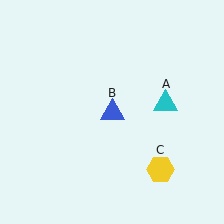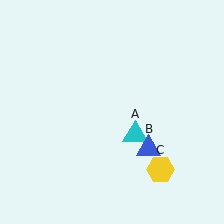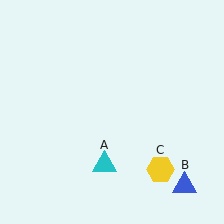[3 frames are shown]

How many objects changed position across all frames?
2 objects changed position: cyan triangle (object A), blue triangle (object B).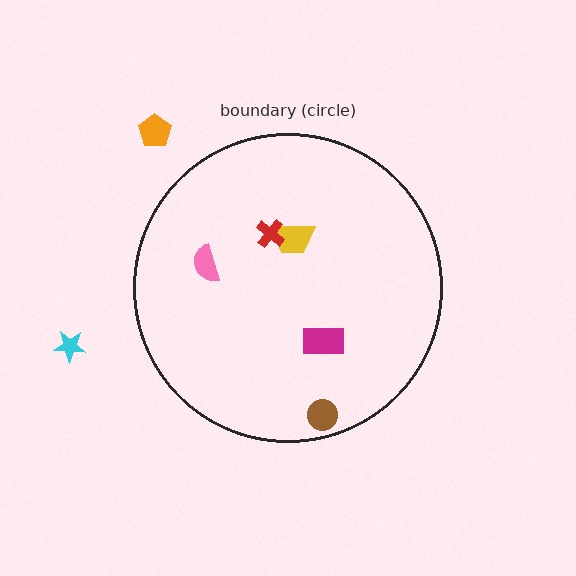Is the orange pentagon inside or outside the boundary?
Outside.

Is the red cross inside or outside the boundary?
Inside.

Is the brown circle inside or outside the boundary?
Inside.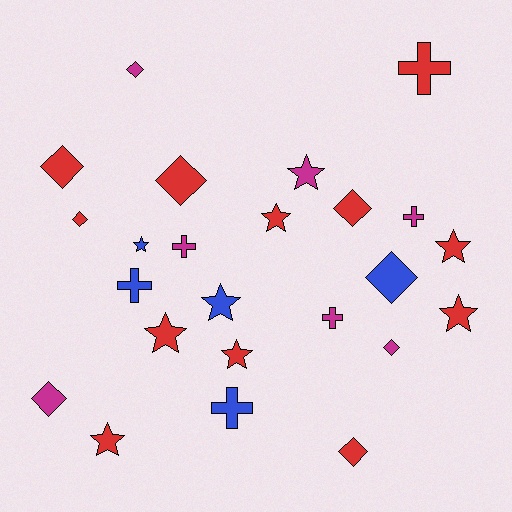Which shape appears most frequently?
Star, with 9 objects.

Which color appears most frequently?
Red, with 12 objects.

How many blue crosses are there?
There are 2 blue crosses.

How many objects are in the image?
There are 24 objects.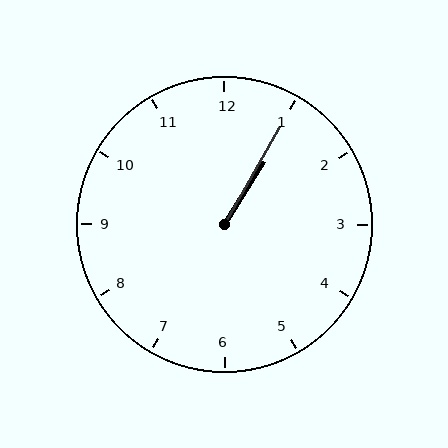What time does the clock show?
1:05.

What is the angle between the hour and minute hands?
Approximately 2 degrees.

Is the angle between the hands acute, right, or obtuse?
It is acute.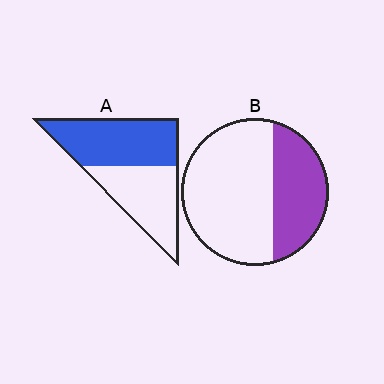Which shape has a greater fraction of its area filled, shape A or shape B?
Shape A.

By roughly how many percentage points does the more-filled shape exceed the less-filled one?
By roughly 20 percentage points (A over B).